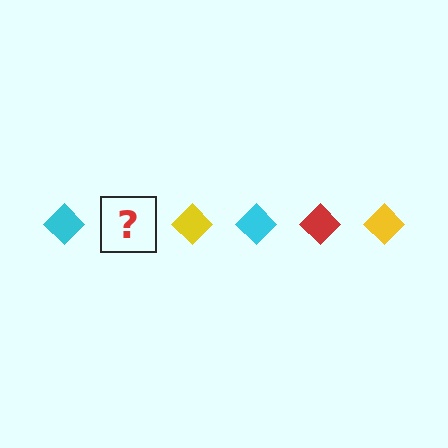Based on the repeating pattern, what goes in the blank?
The blank should be a red diamond.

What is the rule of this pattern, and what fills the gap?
The rule is that the pattern cycles through cyan, red, yellow diamonds. The gap should be filled with a red diamond.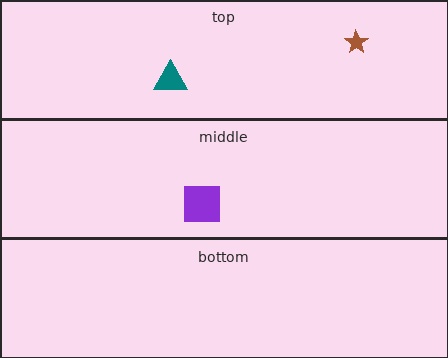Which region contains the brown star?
The top region.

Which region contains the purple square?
The middle region.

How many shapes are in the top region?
2.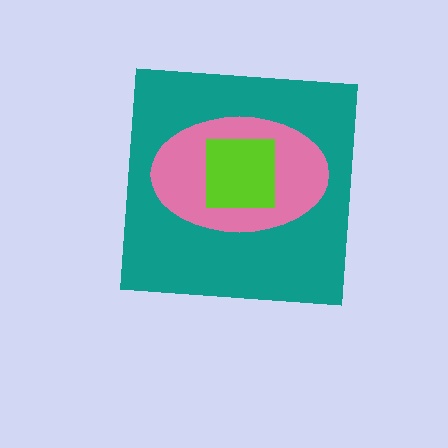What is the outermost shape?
The teal square.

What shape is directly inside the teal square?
The pink ellipse.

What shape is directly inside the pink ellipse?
The lime square.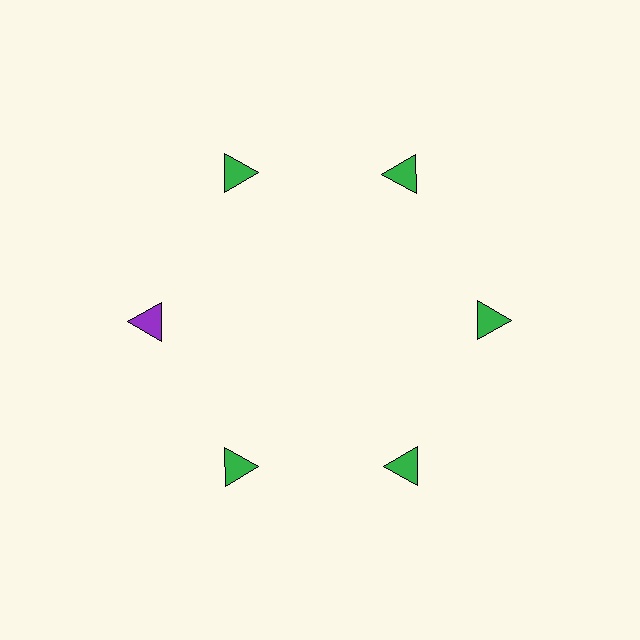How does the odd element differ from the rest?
It has a different color: purple instead of green.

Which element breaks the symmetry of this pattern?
The purple triangle at roughly the 9 o'clock position breaks the symmetry. All other shapes are green triangles.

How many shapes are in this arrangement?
There are 6 shapes arranged in a ring pattern.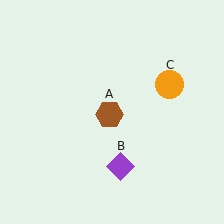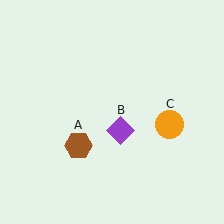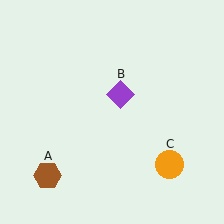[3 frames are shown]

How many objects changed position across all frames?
3 objects changed position: brown hexagon (object A), purple diamond (object B), orange circle (object C).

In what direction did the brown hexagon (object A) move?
The brown hexagon (object A) moved down and to the left.